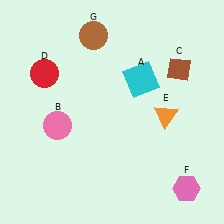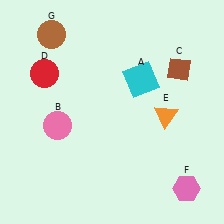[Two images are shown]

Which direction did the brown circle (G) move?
The brown circle (G) moved left.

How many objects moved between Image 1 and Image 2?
1 object moved between the two images.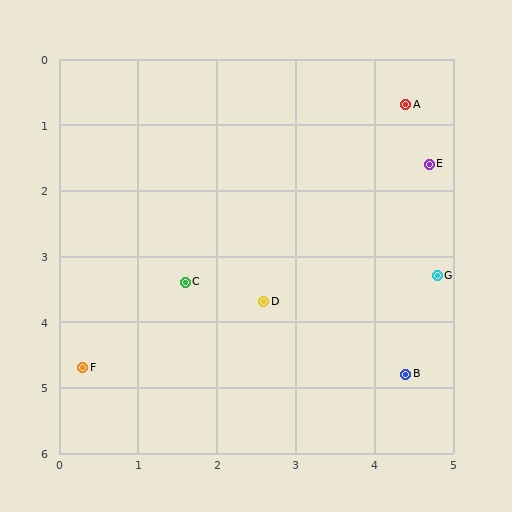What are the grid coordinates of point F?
Point F is at approximately (0.3, 4.7).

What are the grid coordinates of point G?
Point G is at approximately (4.8, 3.3).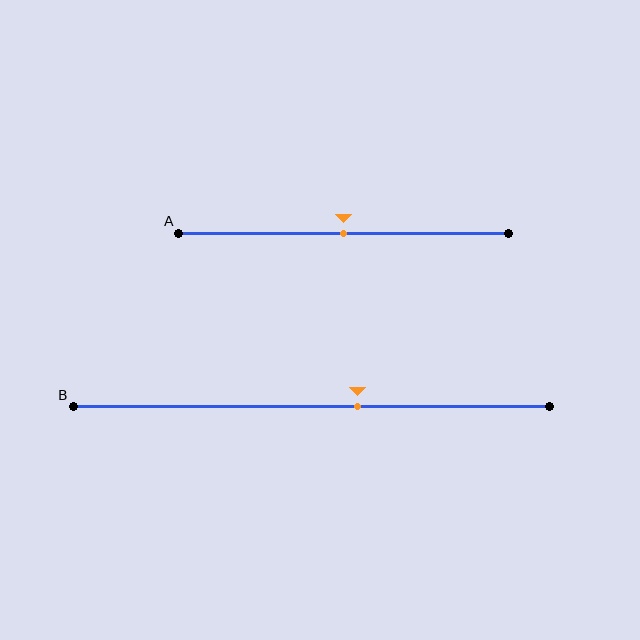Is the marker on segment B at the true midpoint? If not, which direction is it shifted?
No, the marker on segment B is shifted to the right by about 10% of the segment length.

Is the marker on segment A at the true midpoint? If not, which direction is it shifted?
Yes, the marker on segment A is at the true midpoint.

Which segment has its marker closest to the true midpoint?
Segment A has its marker closest to the true midpoint.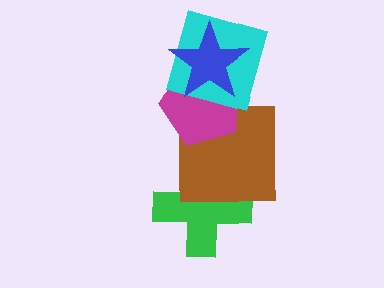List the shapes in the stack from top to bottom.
From top to bottom: the blue star, the cyan square, the magenta pentagon, the brown square, the green cross.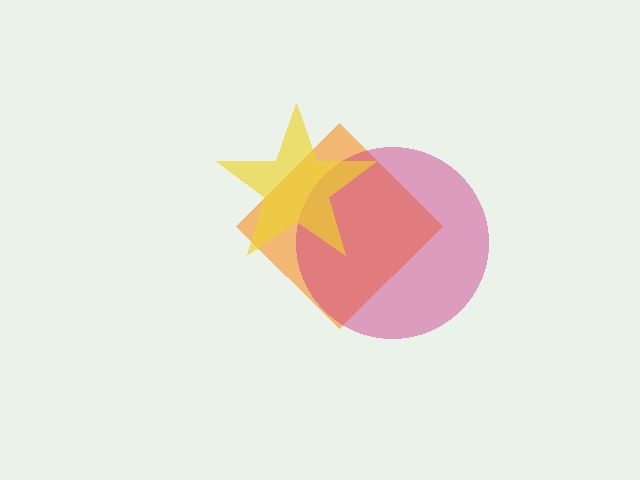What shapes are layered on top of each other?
The layered shapes are: an orange diamond, a magenta circle, a yellow star.